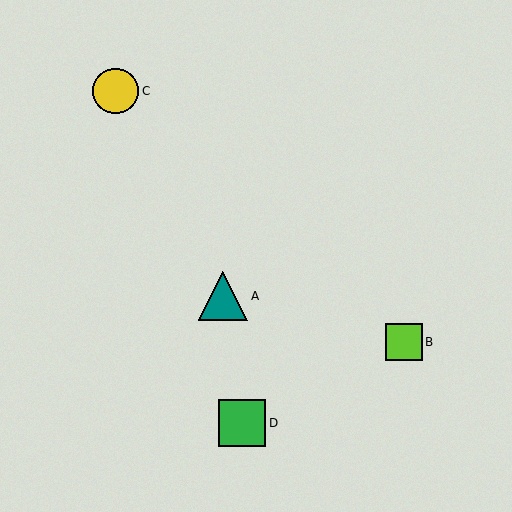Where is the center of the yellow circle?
The center of the yellow circle is at (116, 91).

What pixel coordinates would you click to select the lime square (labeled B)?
Click at (404, 342) to select the lime square B.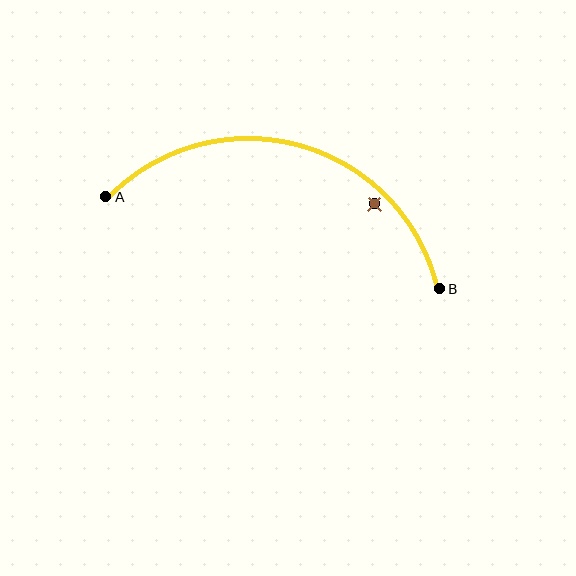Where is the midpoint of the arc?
The arc midpoint is the point on the curve farthest from the straight line joining A and B. It sits above that line.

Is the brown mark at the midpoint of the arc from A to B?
No — the brown mark does not lie on the arc at all. It sits slightly inside the curve.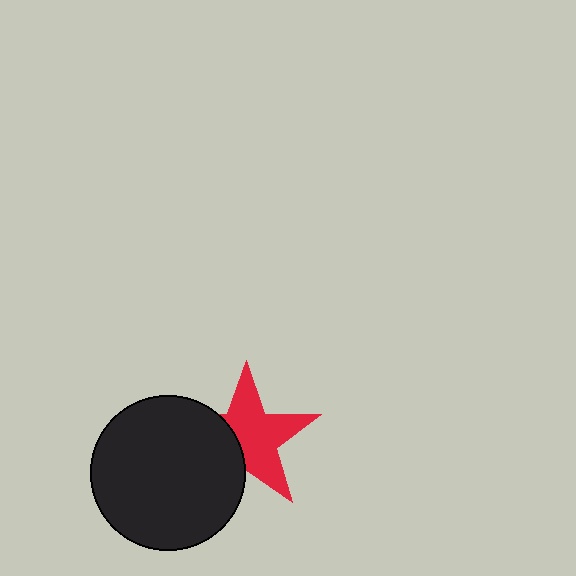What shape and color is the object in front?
The object in front is a black circle.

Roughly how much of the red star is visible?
About half of it is visible (roughly 64%).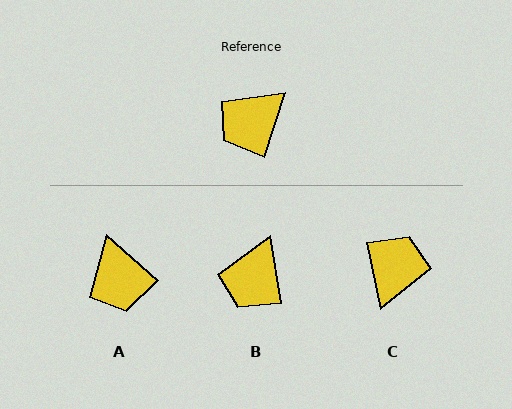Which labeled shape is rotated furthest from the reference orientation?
C, about 149 degrees away.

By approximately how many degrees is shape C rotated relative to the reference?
Approximately 149 degrees clockwise.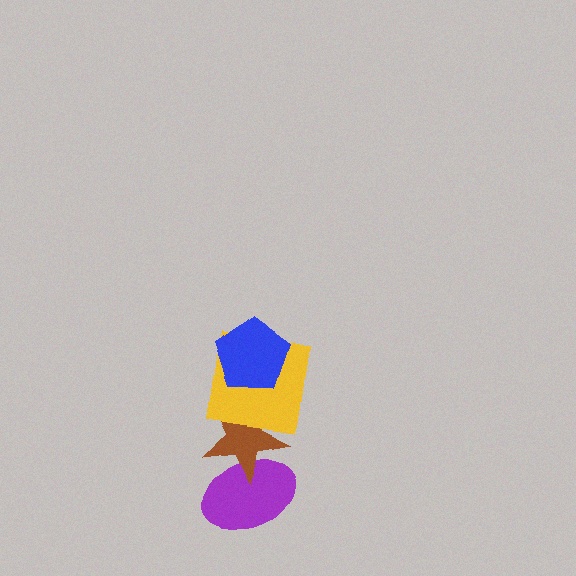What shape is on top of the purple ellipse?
The brown star is on top of the purple ellipse.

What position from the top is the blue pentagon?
The blue pentagon is 1st from the top.